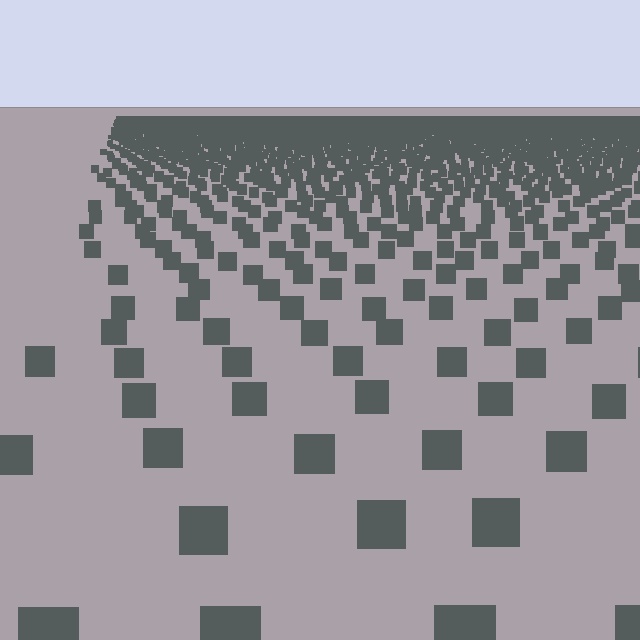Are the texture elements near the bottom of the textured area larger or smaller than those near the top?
Larger. Near the bottom, elements are closer to the viewer and appear at a bigger on-screen size.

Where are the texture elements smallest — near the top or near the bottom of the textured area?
Near the top.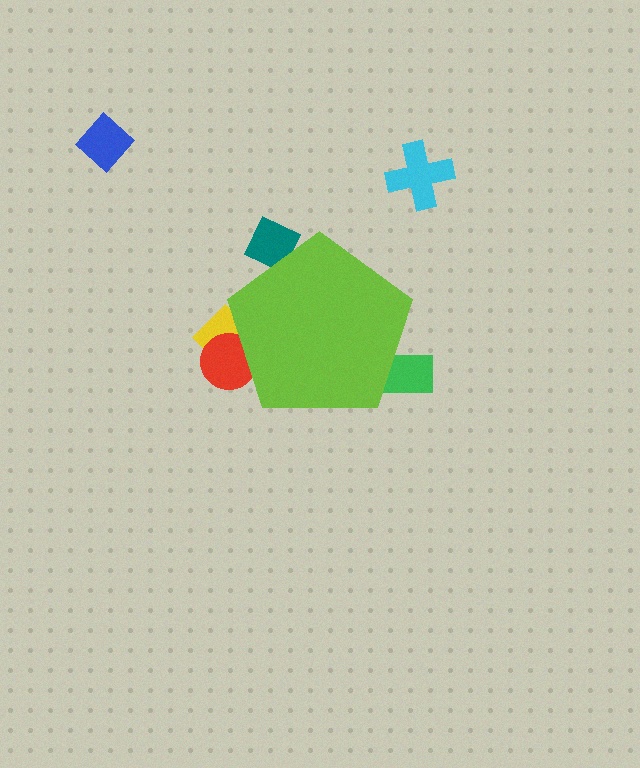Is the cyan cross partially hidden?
No, the cyan cross is fully visible.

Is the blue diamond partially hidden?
No, the blue diamond is fully visible.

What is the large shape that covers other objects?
A lime pentagon.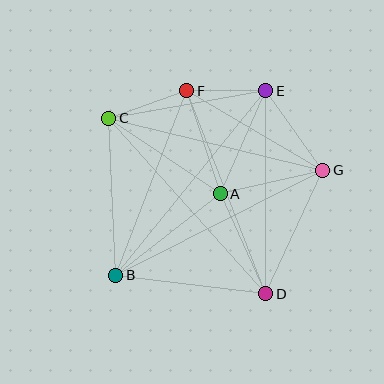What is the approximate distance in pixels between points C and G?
The distance between C and G is approximately 220 pixels.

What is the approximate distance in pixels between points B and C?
The distance between B and C is approximately 157 pixels.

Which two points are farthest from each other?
Points B and E are farthest from each other.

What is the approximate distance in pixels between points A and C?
The distance between A and C is approximately 135 pixels.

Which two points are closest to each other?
Points E and F are closest to each other.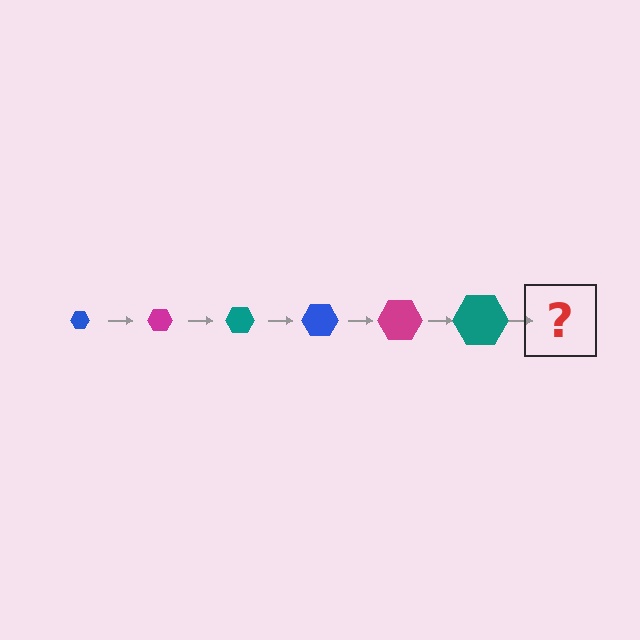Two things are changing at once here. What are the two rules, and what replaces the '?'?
The two rules are that the hexagon grows larger each step and the color cycles through blue, magenta, and teal. The '?' should be a blue hexagon, larger than the previous one.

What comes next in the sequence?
The next element should be a blue hexagon, larger than the previous one.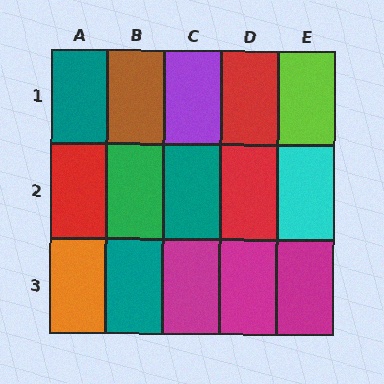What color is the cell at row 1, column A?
Teal.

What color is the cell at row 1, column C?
Purple.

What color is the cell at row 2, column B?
Green.